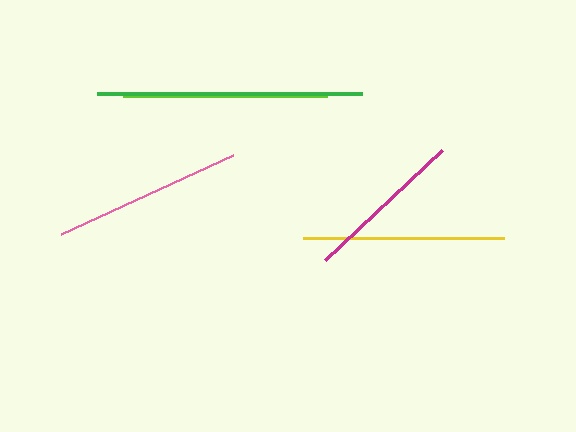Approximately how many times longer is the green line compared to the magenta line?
The green line is approximately 1.7 times the length of the magenta line.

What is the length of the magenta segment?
The magenta segment is approximately 161 pixels long.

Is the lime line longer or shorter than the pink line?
The lime line is longer than the pink line.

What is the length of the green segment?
The green segment is approximately 265 pixels long.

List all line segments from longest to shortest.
From longest to shortest: green, lime, yellow, pink, magenta.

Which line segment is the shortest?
The magenta line is the shortest at approximately 161 pixels.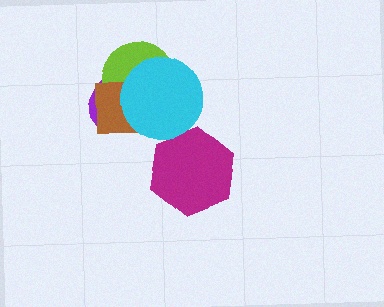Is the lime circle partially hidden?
Yes, it is partially covered by another shape.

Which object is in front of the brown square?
The cyan circle is in front of the brown square.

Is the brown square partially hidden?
Yes, it is partially covered by another shape.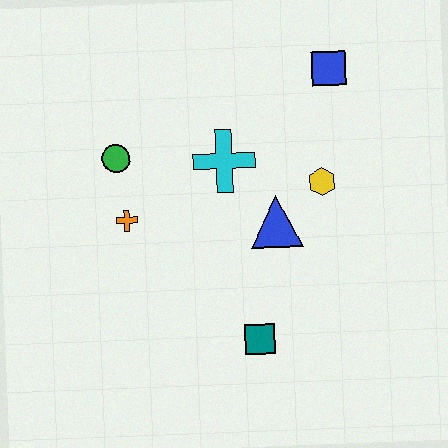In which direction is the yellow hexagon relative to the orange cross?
The yellow hexagon is to the right of the orange cross.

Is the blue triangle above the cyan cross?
No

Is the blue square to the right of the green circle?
Yes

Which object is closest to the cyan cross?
The blue triangle is closest to the cyan cross.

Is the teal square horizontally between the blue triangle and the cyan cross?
Yes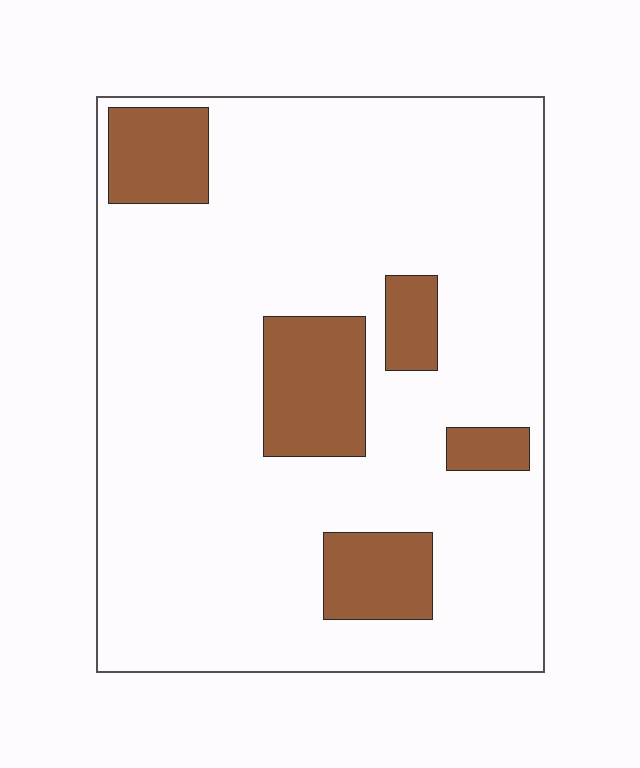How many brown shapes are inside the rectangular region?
5.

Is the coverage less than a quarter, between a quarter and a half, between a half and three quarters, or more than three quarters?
Less than a quarter.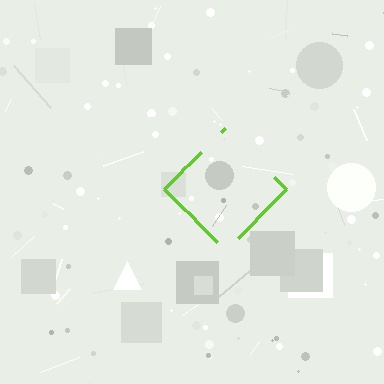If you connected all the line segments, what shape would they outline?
They would outline a diamond.